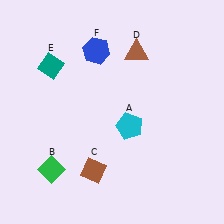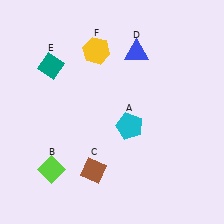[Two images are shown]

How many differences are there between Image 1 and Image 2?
There are 3 differences between the two images.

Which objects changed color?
B changed from green to lime. D changed from brown to blue. F changed from blue to yellow.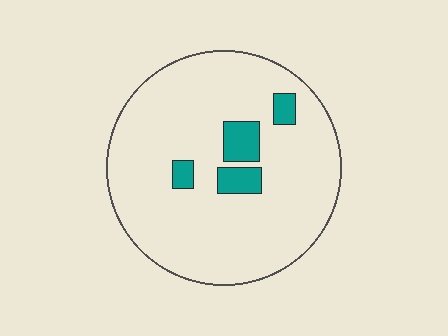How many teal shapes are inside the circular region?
4.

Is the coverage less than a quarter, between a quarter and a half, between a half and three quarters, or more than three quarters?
Less than a quarter.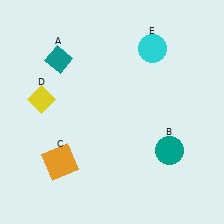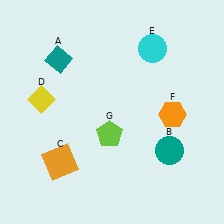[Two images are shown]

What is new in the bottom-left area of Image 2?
A lime pentagon (G) was added in the bottom-left area of Image 2.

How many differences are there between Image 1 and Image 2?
There are 2 differences between the two images.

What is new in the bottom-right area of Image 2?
An orange hexagon (F) was added in the bottom-right area of Image 2.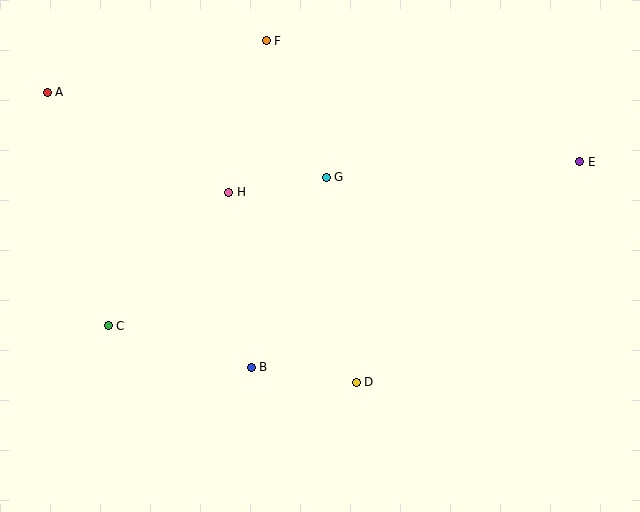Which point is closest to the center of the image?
Point G at (326, 177) is closest to the center.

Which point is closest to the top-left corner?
Point A is closest to the top-left corner.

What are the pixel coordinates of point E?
Point E is at (580, 162).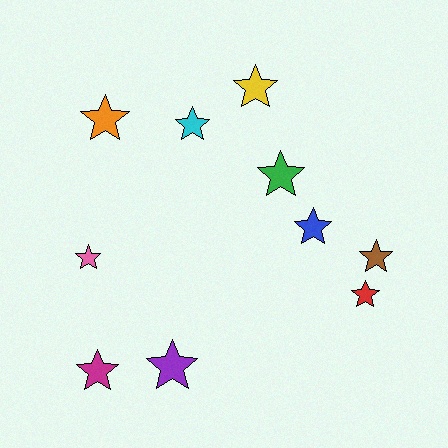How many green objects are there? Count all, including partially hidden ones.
There is 1 green object.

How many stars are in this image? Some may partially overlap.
There are 10 stars.